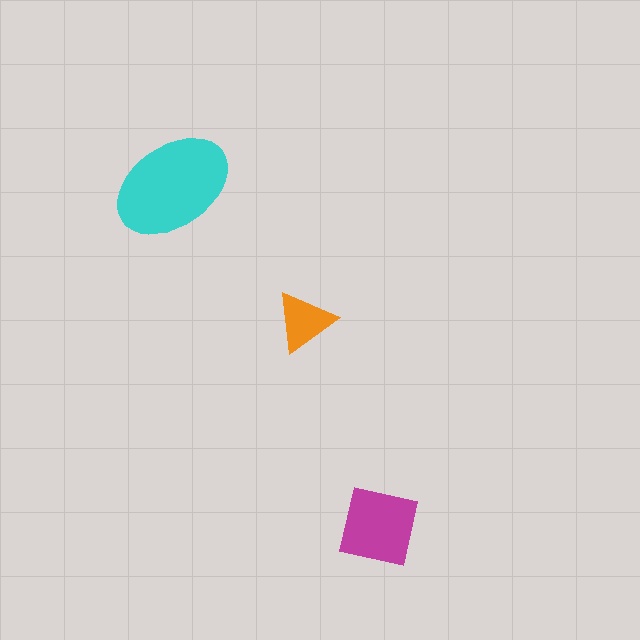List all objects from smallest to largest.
The orange triangle, the magenta square, the cyan ellipse.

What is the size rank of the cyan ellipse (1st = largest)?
1st.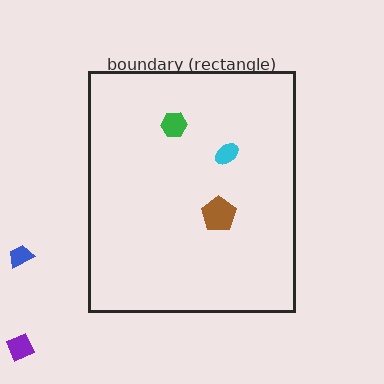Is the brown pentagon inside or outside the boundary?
Inside.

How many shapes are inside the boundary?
3 inside, 2 outside.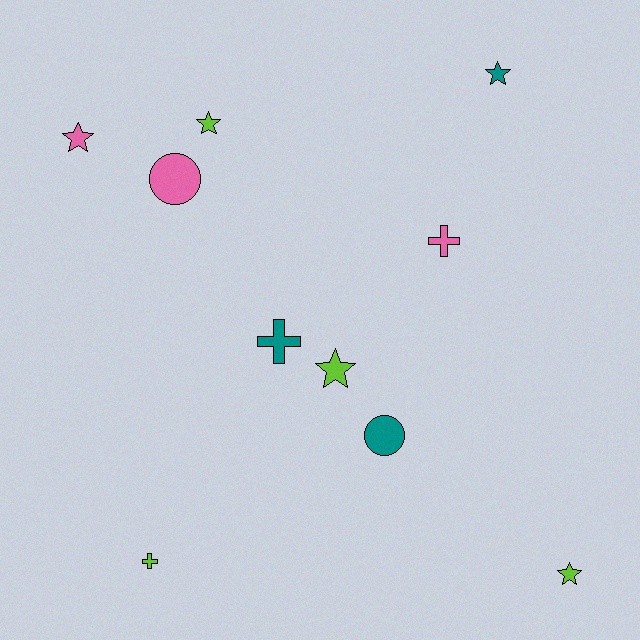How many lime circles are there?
There are no lime circles.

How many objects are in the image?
There are 10 objects.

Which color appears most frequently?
Lime, with 4 objects.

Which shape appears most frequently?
Star, with 5 objects.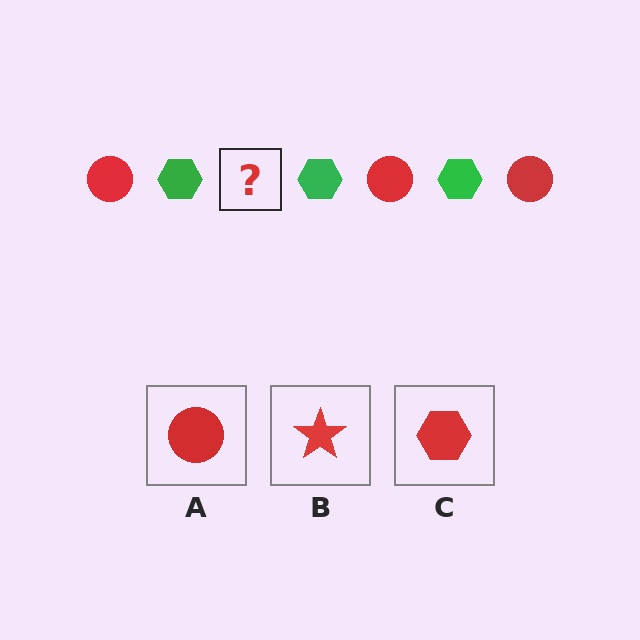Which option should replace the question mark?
Option A.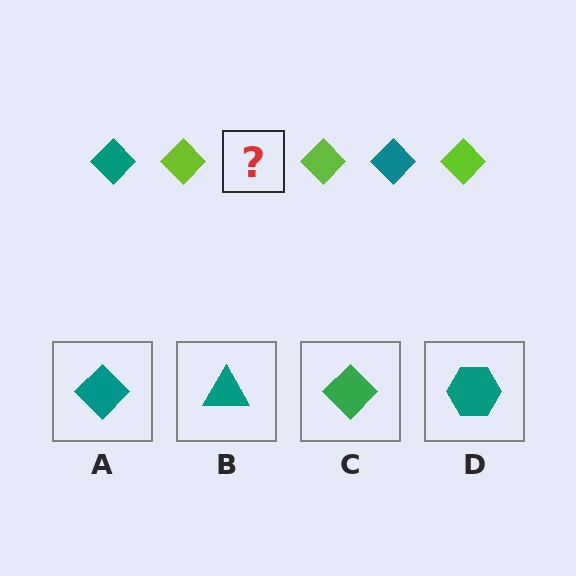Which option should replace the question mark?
Option A.